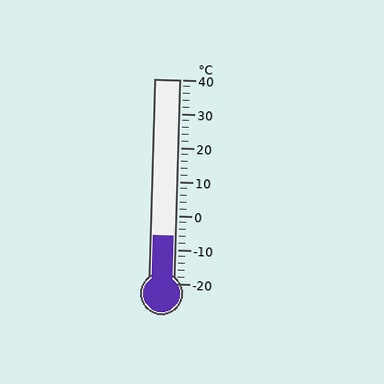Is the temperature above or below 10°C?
The temperature is below 10°C.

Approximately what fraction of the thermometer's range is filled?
The thermometer is filled to approximately 25% of its range.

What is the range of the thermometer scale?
The thermometer scale ranges from -20°C to 40°C.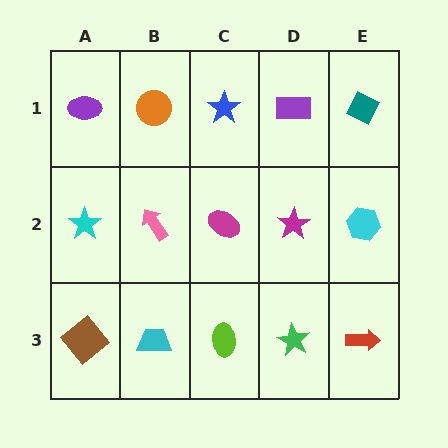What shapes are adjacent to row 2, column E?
A teal diamond (row 1, column E), a red arrow (row 3, column E), a magenta star (row 2, column D).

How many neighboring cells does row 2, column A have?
3.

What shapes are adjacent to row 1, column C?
A magenta ellipse (row 2, column C), an orange circle (row 1, column B), a purple rectangle (row 1, column D).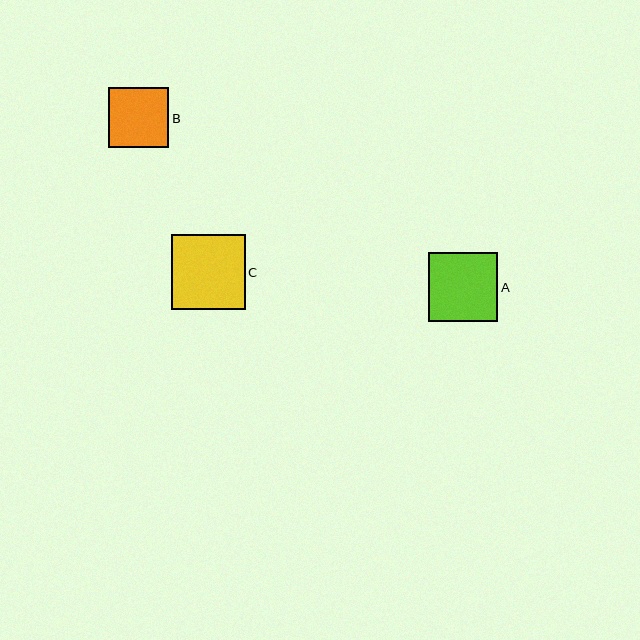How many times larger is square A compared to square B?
Square A is approximately 1.2 times the size of square B.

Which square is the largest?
Square C is the largest with a size of approximately 74 pixels.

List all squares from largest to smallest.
From largest to smallest: C, A, B.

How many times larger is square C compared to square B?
Square C is approximately 1.2 times the size of square B.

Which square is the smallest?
Square B is the smallest with a size of approximately 60 pixels.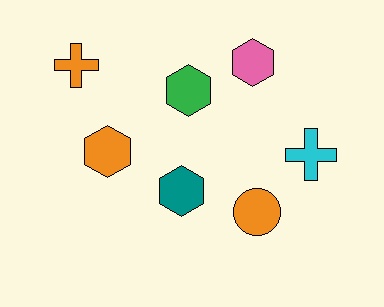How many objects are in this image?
There are 7 objects.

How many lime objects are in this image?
There are no lime objects.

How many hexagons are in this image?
There are 4 hexagons.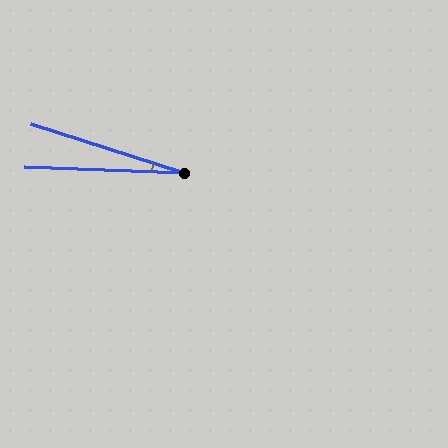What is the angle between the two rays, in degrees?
Approximately 16 degrees.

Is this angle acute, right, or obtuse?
It is acute.